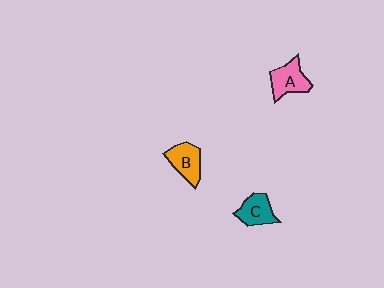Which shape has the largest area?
Shape A (pink).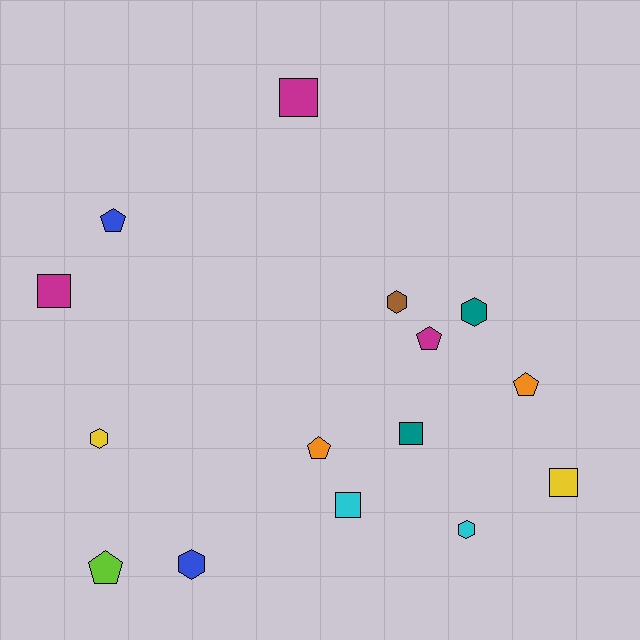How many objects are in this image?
There are 15 objects.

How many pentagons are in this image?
There are 5 pentagons.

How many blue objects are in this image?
There are 2 blue objects.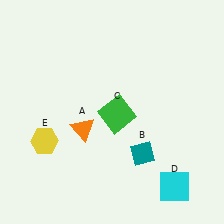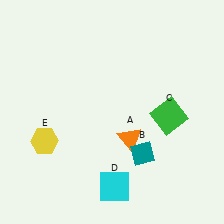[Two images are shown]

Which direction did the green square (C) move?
The green square (C) moved right.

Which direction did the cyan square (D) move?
The cyan square (D) moved left.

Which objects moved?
The objects that moved are: the orange triangle (A), the green square (C), the cyan square (D).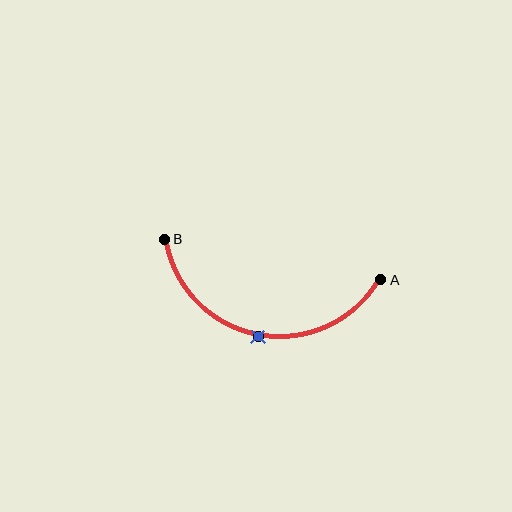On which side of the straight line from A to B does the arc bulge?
The arc bulges below the straight line connecting A and B.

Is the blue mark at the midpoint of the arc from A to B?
Yes. The blue mark lies on the arc at equal arc-length from both A and B — it is the arc midpoint.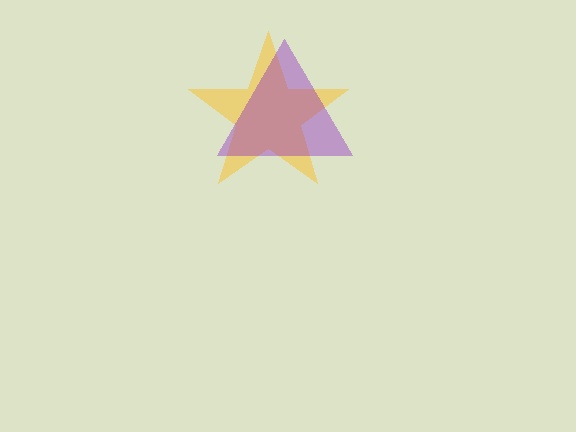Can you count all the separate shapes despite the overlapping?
Yes, there are 2 separate shapes.